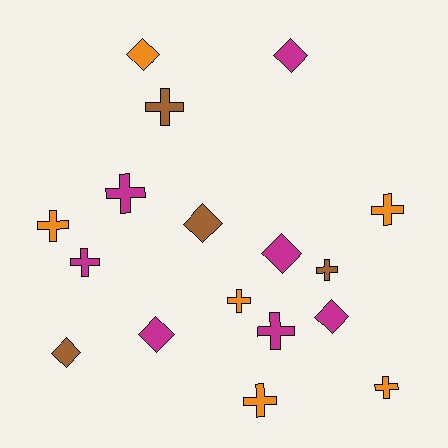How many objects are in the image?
There are 17 objects.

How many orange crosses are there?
There are 5 orange crosses.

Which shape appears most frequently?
Cross, with 10 objects.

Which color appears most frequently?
Magenta, with 7 objects.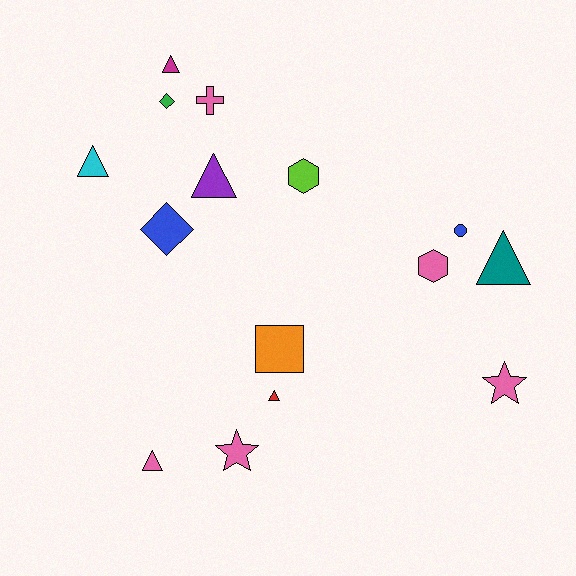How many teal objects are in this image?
There is 1 teal object.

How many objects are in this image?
There are 15 objects.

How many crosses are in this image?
There is 1 cross.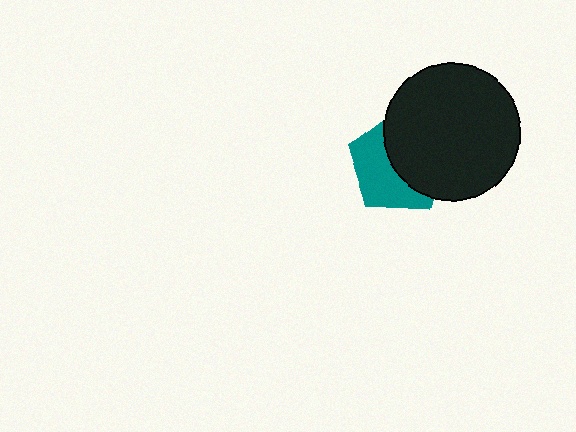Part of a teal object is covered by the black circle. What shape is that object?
It is a pentagon.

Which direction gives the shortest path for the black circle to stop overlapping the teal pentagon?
Moving right gives the shortest separation.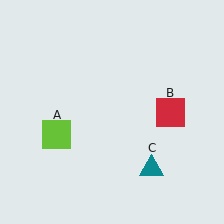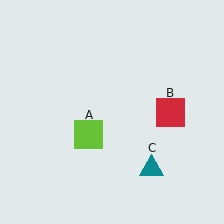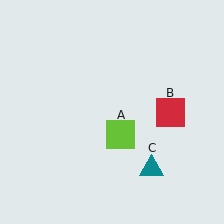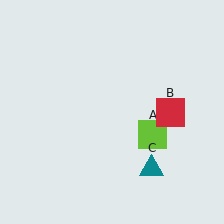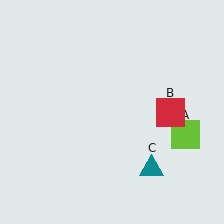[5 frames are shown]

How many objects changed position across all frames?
1 object changed position: lime square (object A).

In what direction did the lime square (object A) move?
The lime square (object A) moved right.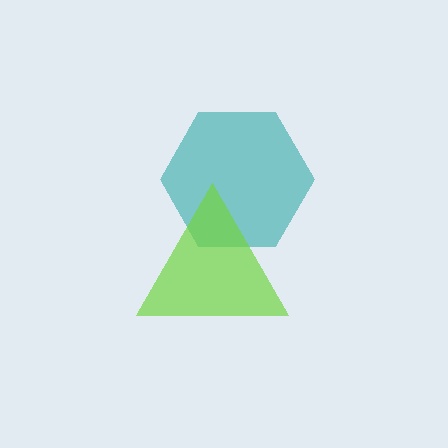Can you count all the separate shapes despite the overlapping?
Yes, there are 2 separate shapes.